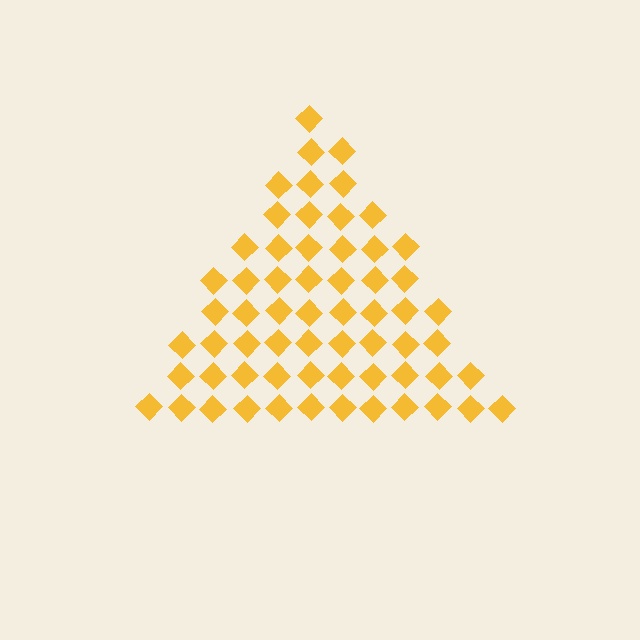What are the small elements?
The small elements are diamonds.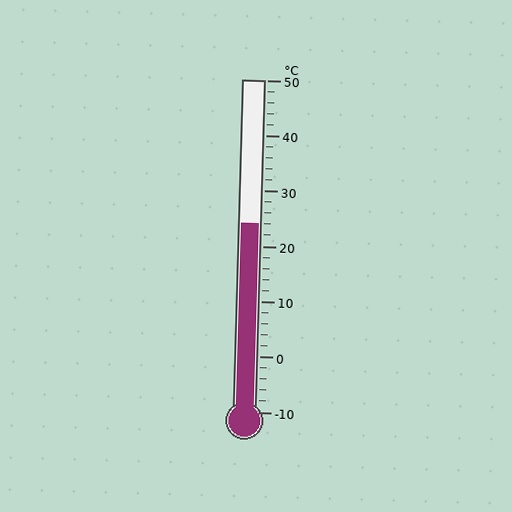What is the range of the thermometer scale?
The thermometer scale ranges from -10°C to 50°C.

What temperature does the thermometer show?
The thermometer shows approximately 24°C.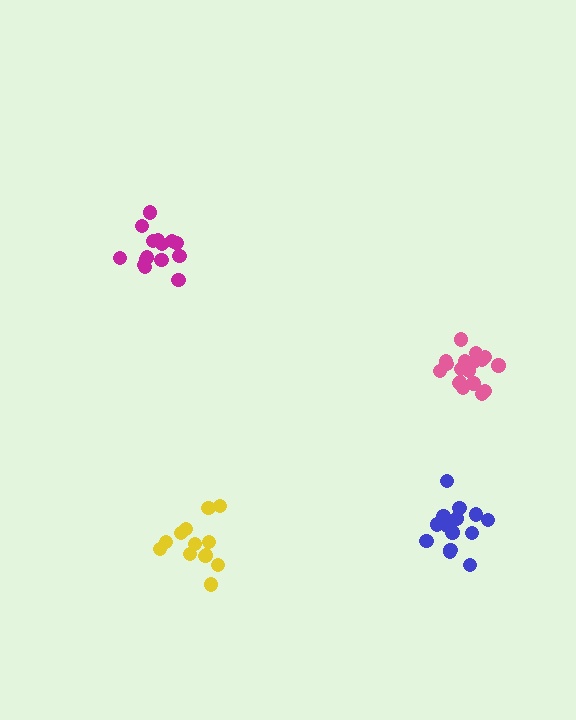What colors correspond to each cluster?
The clusters are colored: pink, blue, magenta, yellow.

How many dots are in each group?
Group 1: 18 dots, Group 2: 14 dots, Group 3: 15 dots, Group 4: 14 dots (61 total).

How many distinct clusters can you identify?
There are 4 distinct clusters.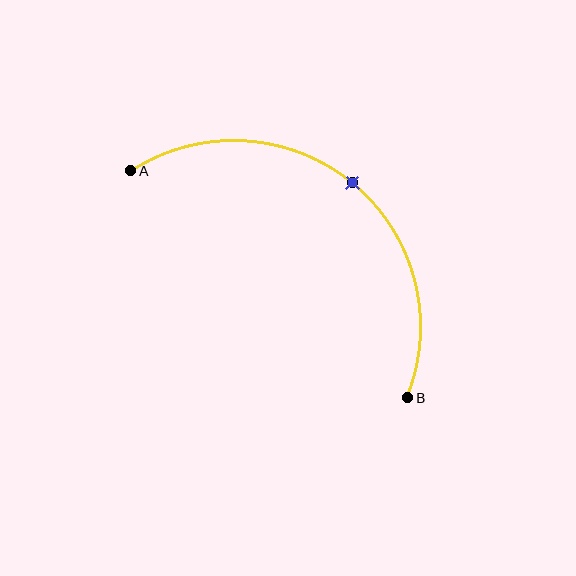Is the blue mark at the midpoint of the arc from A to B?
Yes. The blue mark lies on the arc at equal arc-length from both A and B — it is the arc midpoint.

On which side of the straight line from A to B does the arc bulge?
The arc bulges above and to the right of the straight line connecting A and B.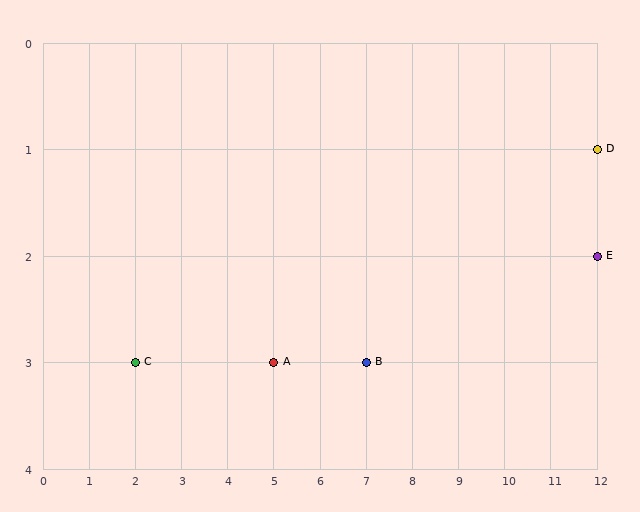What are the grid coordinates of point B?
Point B is at grid coordinates (7, 3).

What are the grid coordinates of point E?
Point E is at grid coordinates (12, 2).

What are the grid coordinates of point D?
Point D is at grid coordinates (12, 1).